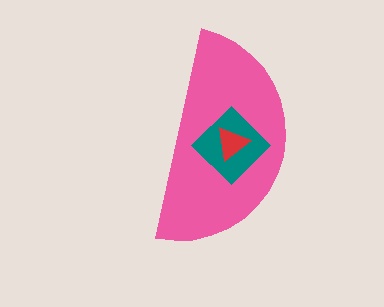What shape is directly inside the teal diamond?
The red triangle.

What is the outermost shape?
The pink semicircle.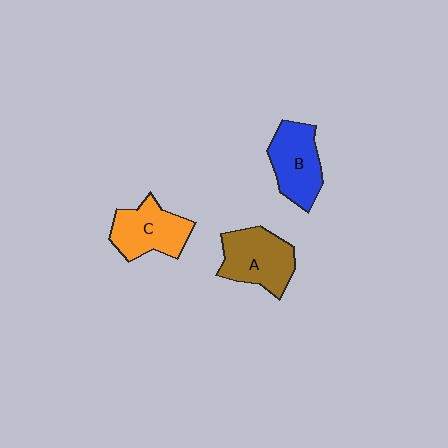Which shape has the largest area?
Shape A (brown).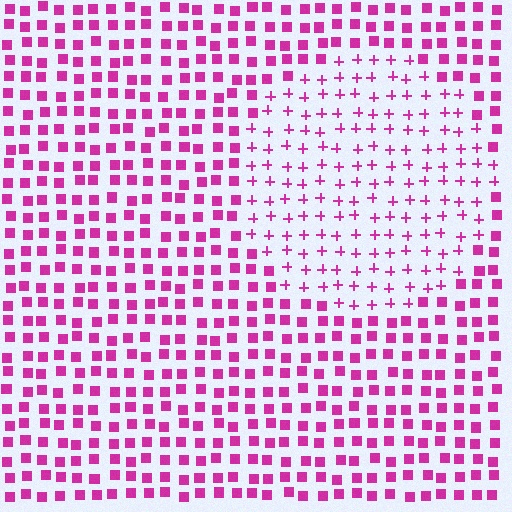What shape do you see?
I see a circle.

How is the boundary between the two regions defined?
The boundary is defined by a change in element shape: plus signs inside vs. squares outside. All elements share the same color and spacing.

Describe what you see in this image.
The image is filled with small magenta elements arranged in a uniform grid. A circle-shaped region contains plus signs, while the surrounding area contains squares. The boundary is defined purely by the change in element shape.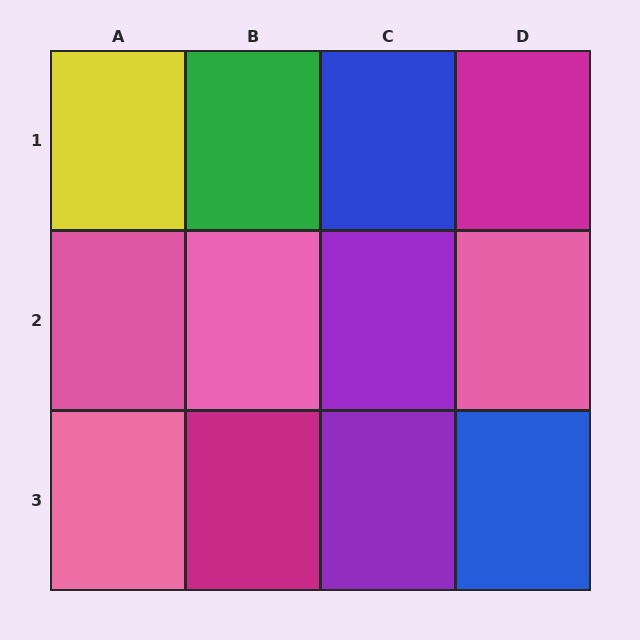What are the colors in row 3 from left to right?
Pink, magenta, purple, blue.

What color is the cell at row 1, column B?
Green.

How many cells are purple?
2 cells are purple.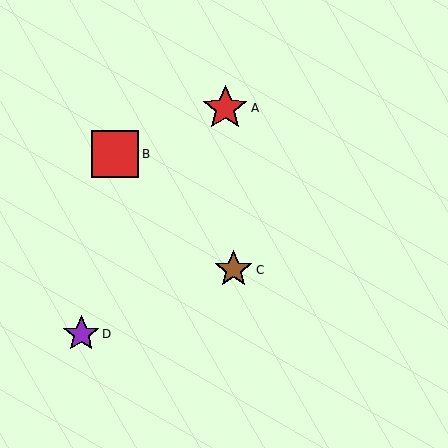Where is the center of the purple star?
The center of the purple star is at (81, 334).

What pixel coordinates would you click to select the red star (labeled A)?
Click at (225, 108) to select the red star A.